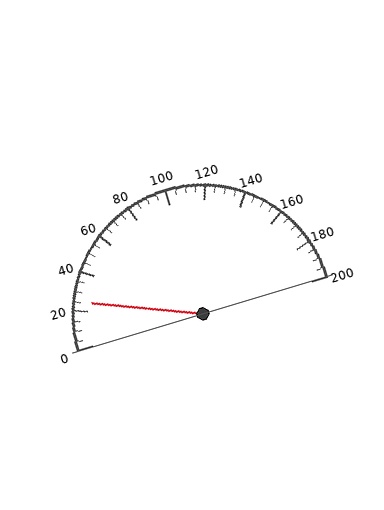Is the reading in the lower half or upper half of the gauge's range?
The reading is in the lower half of the range (0 to 200).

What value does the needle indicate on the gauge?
The needle indicates approximately 25.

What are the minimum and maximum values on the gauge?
The gauge ranges from 0 to 200.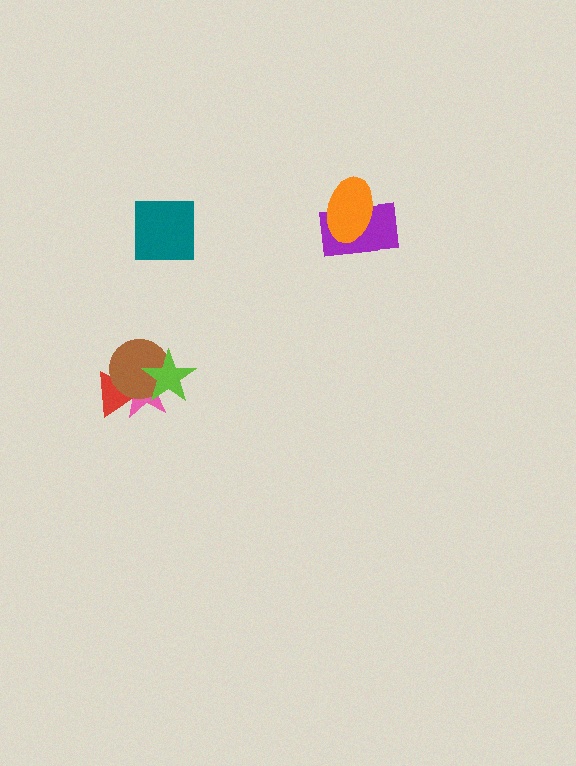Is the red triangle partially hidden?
Yes, it is partially covered by another shape.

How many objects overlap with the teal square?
0 objects overlap with the teal square.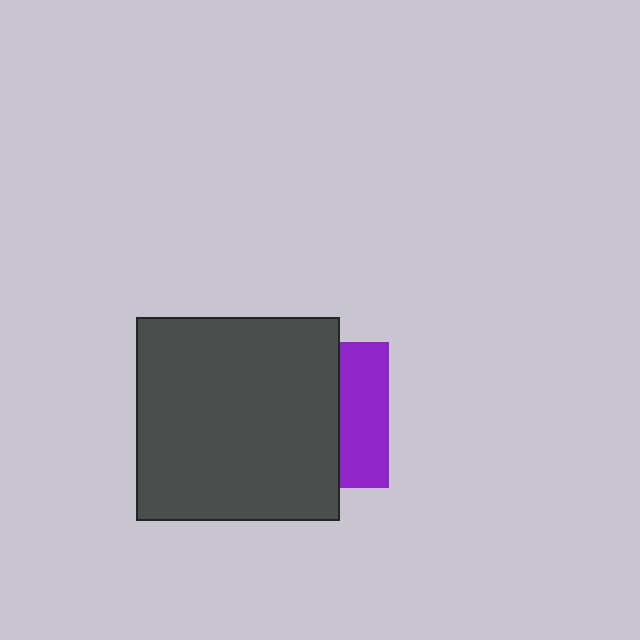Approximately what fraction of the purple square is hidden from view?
Roughly 66% of the purple square is hidden behind the dark gray square.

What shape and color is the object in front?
The object in front is a dark gray square.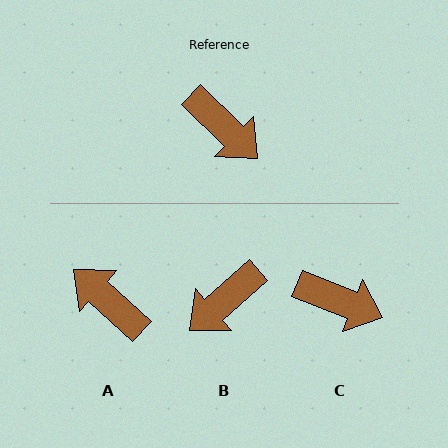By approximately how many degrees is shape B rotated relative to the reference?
Approximately 96 degrees clockwise.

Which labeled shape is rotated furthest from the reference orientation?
A, about 179 degrees away.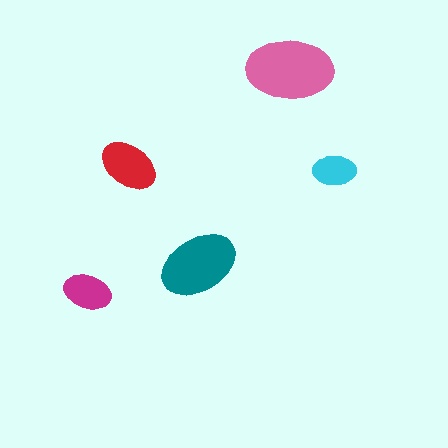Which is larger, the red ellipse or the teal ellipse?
The teal one.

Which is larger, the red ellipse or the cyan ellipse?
The red one.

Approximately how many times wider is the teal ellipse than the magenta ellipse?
About 1.5 times wider.